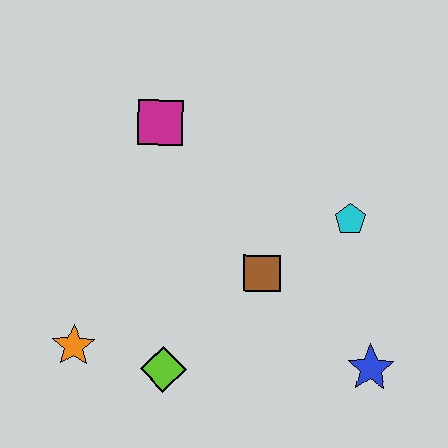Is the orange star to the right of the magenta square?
No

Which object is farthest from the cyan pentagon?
The orange star is farthest from the cyan pentagon.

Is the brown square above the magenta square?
No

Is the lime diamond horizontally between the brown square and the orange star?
Yes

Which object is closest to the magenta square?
The brown square is closest to the magenta square.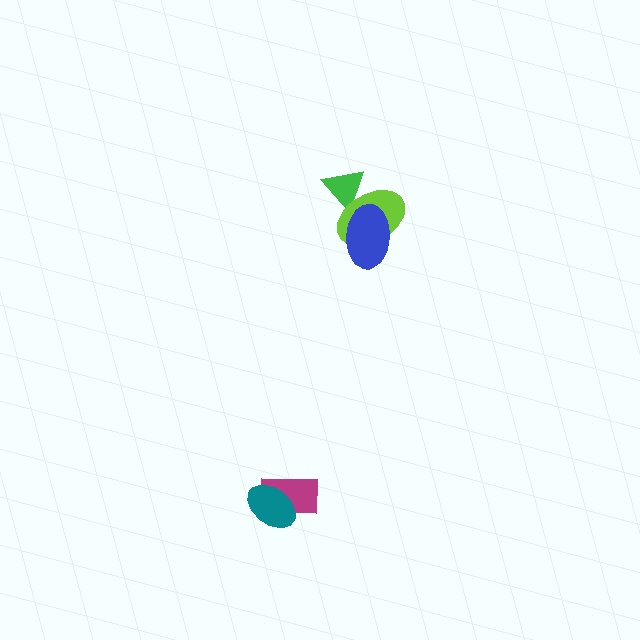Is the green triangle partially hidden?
Yes, it is partially covered by another shape.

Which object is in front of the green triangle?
The lime ellipse is in front of the green triangle.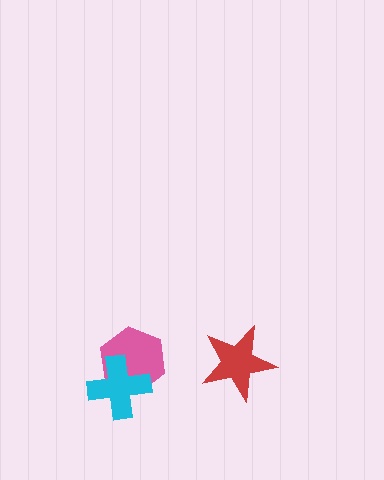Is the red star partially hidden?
No, no other shape covers it.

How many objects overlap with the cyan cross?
1 object overlaps with the cyan cross.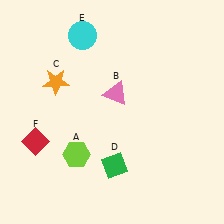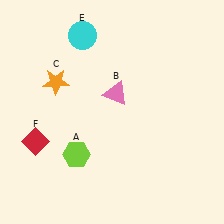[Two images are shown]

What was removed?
The green diamond (D) was removed in Image 2.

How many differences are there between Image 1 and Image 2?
There is 1 difference between the two images.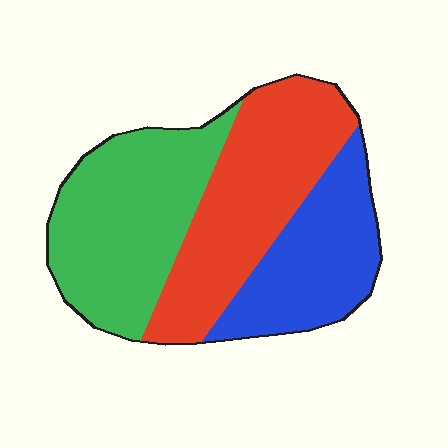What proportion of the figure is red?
Red covers about 35% of the figure.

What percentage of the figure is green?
Green takes up between a third and a half of the figure.